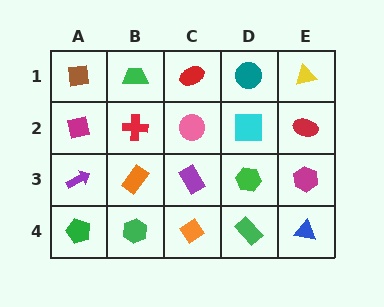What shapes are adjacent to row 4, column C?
A purple rectangle (row 3, column C), a green hexagon (row 4, column B), a green rectangle (row 4, column D).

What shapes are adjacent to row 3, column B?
A red cross (row 2, column B), a green hexagon (row 4, column B), a purple arrow (row 3, column A), a purple rectangle (row 3, column C).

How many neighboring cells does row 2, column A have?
3.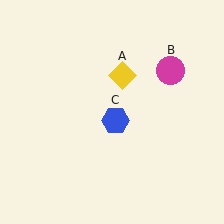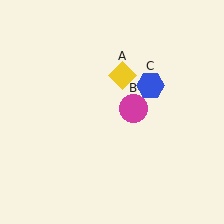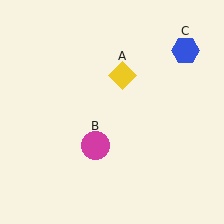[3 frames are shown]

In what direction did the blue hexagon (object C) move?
The blue hexagon (object C) moved up and to the right.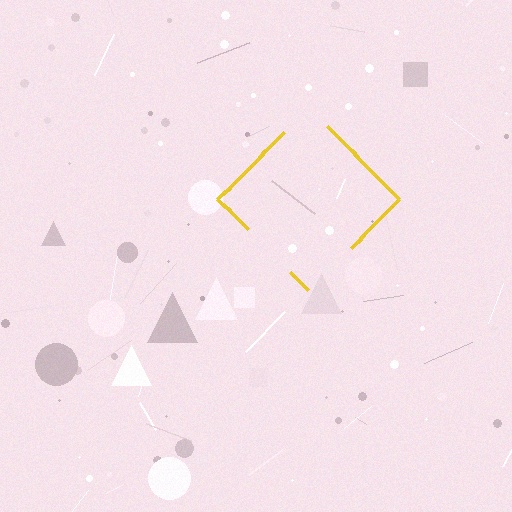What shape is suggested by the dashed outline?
The dashed outline suggests a diamond.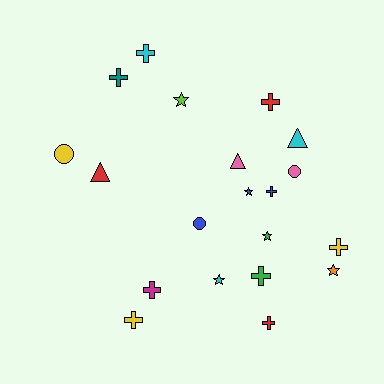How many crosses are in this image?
There are 9 crosses.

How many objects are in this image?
There are 20 objects.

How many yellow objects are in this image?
There are 3 yellow objects.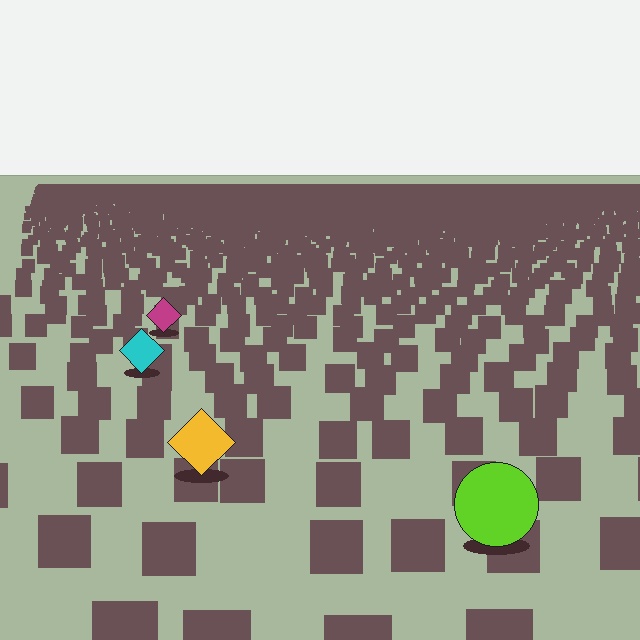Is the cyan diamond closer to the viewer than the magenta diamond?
Yes. The cyan diamond is closer — you can tell from the texture gradient: the ground texture is coarser near it.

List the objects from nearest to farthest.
From nearest to farthest: the lime circle, the yellow diamond, the cyan diamond, the magenta diamond.